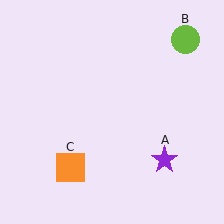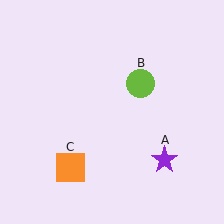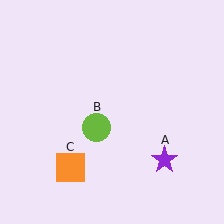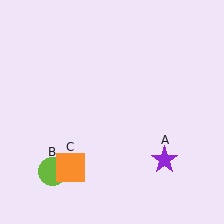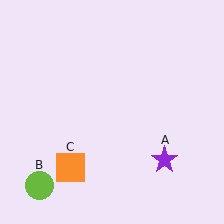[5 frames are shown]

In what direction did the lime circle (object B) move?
The lime circle (object B) moved down and to the left.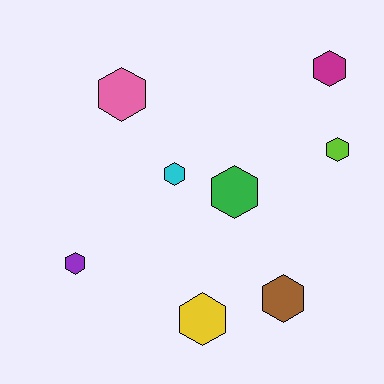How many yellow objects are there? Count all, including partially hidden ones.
There is 1 yellow object.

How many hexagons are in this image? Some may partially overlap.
There are 8 hexagons.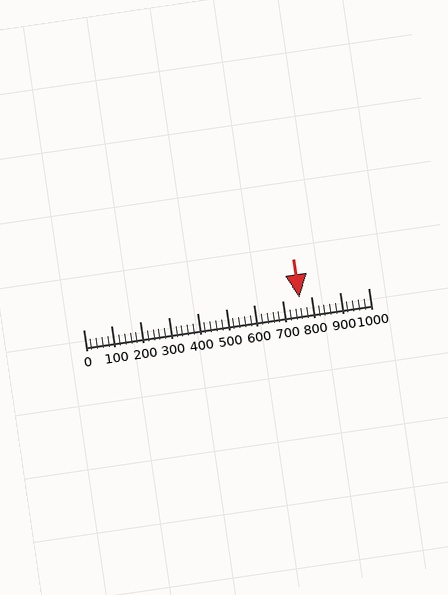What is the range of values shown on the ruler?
The ruler shows values from 0 to 1000.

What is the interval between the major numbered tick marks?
The major tick marks are spaced 100 units apart.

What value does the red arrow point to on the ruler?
The red arrow points to approximately 757.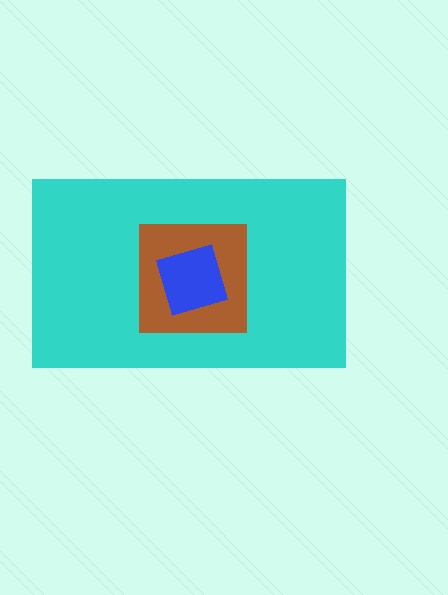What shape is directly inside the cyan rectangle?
The brown square.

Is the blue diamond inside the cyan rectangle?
Yes.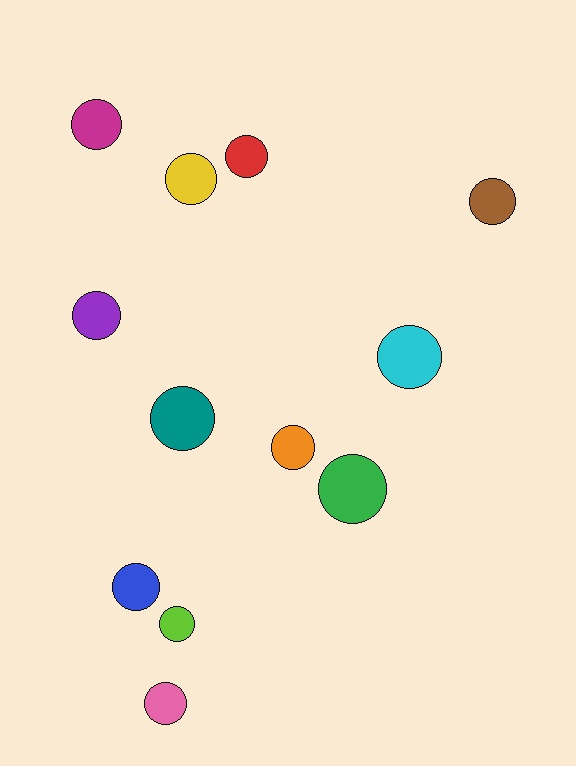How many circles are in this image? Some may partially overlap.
There are 12 circles.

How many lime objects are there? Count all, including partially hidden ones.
There is 1 lime object.